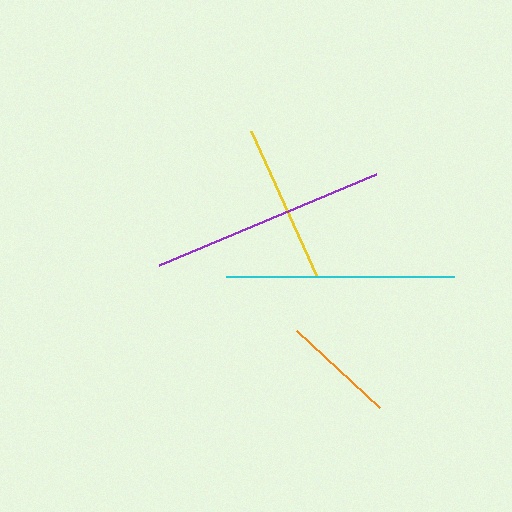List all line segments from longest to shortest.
From longest to shortest: purple, cyan, yellow, orange.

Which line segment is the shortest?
The orange line is the shortest at approximately 114 pixels.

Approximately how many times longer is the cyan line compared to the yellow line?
The cyan line is approximately 1.4 times the length of the yellow line.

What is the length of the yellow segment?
The yellow segment is approximately 160 pixels long.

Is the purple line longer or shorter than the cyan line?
The purple line is longer than the cyan line.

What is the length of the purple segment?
The purple segment is approximately 235 pixels long.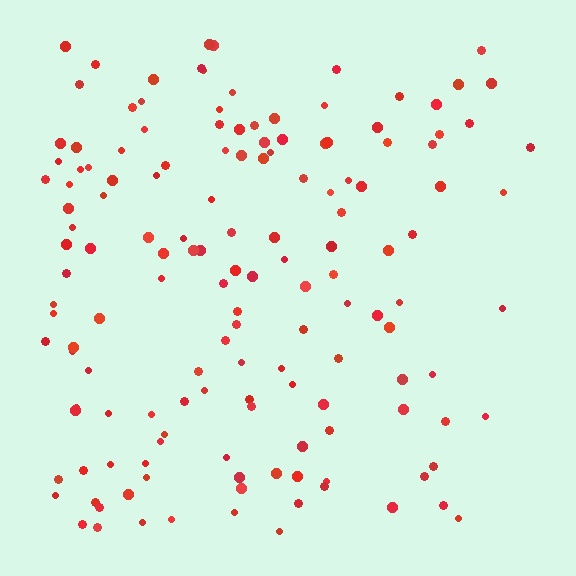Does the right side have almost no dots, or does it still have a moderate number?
Still a moderate number, just noticeably fewer than the left.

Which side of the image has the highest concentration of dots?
The left.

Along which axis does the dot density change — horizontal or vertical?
Horizontal.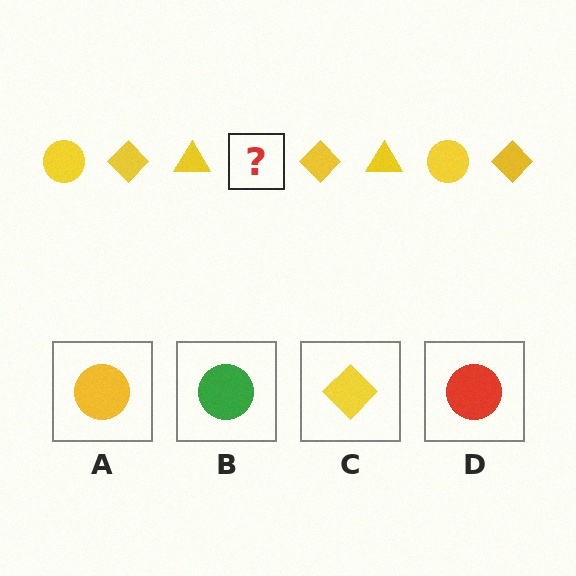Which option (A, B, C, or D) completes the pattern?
A.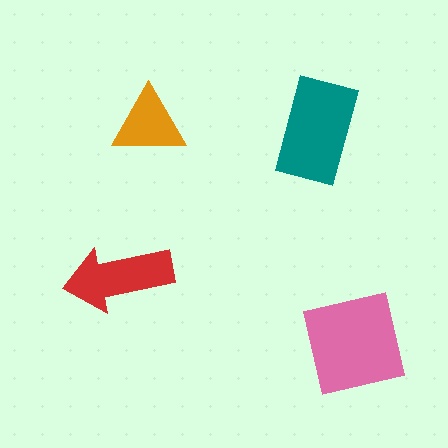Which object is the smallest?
The orange triangle.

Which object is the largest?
The pink square.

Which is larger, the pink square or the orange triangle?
The pink square.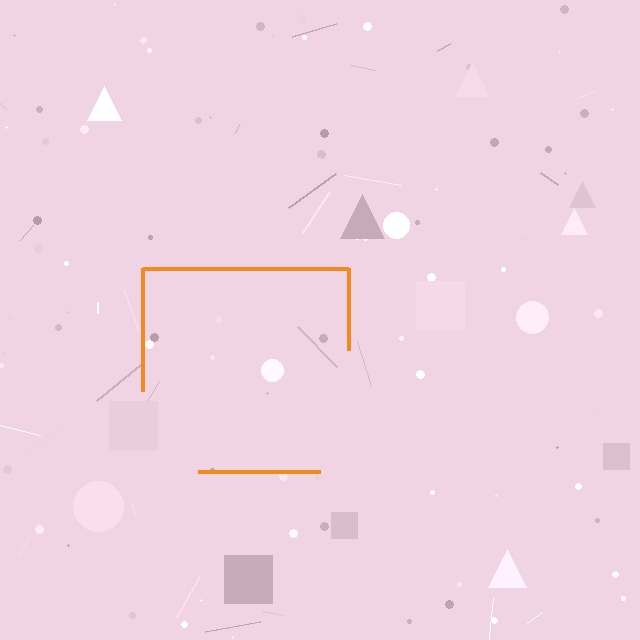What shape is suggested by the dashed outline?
The dashed outline suggests a square.